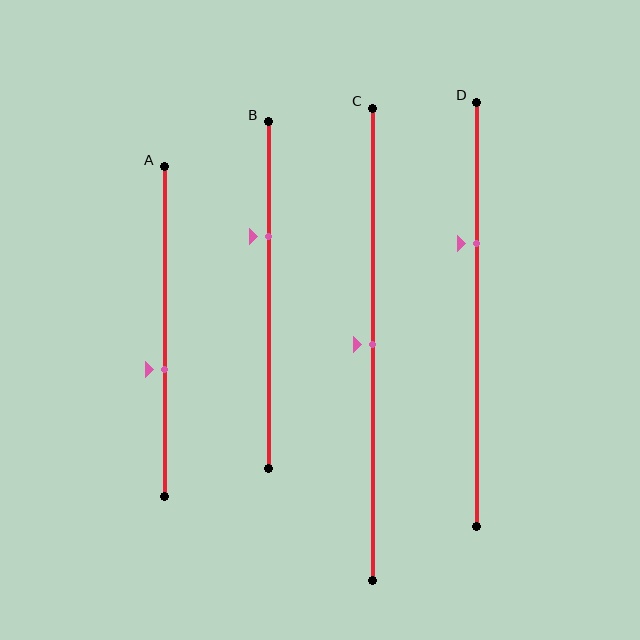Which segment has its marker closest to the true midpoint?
Segment C has its marker closest to the true midpoint.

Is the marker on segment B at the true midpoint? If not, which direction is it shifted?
No, the marker on segment B is shifted upward by about 17% of the segment length.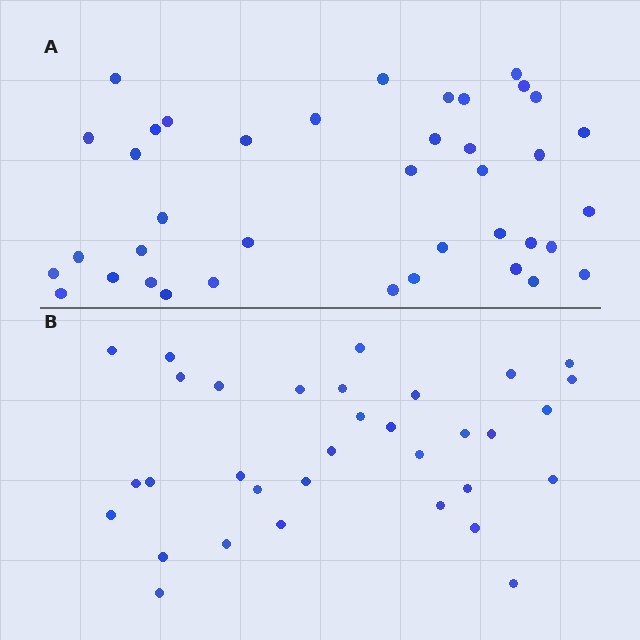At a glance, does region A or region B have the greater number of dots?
Region A (the top region) has more dots.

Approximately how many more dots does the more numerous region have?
Region A has about 6 more dots than region B.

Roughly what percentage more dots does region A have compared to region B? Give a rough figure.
About 20% more.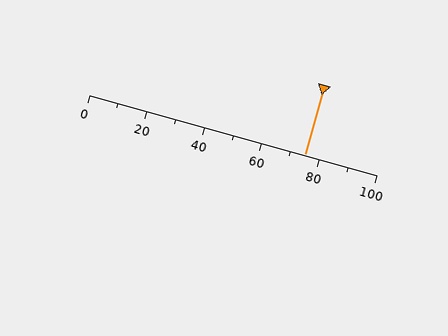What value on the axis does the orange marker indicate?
The marker indicates approximately 75.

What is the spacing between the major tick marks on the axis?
The major ticks are spaced 20 apart.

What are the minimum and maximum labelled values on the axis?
The axis runs from 0 to 100.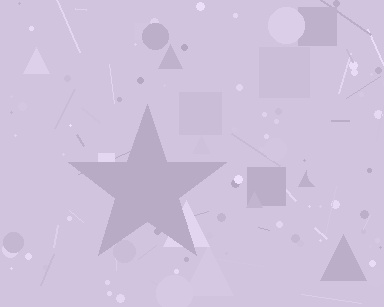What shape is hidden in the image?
A star is hidden in the image.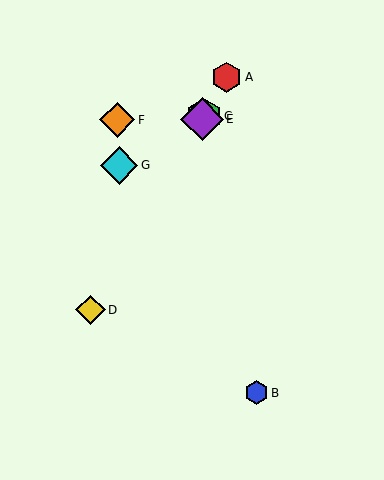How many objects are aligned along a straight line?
4 objects (A, C, D, E) are aligned along a straight line.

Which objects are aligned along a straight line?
Objects A, C, D, E are aligned along a straight line.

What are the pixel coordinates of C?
Object C is at (204, 116).